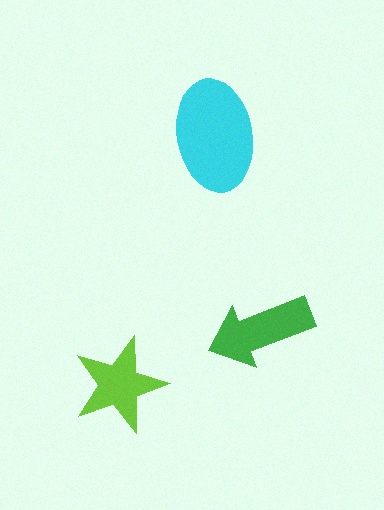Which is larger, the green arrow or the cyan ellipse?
The cyan ellipse.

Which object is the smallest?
The lime star.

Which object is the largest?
The cyan ellipse.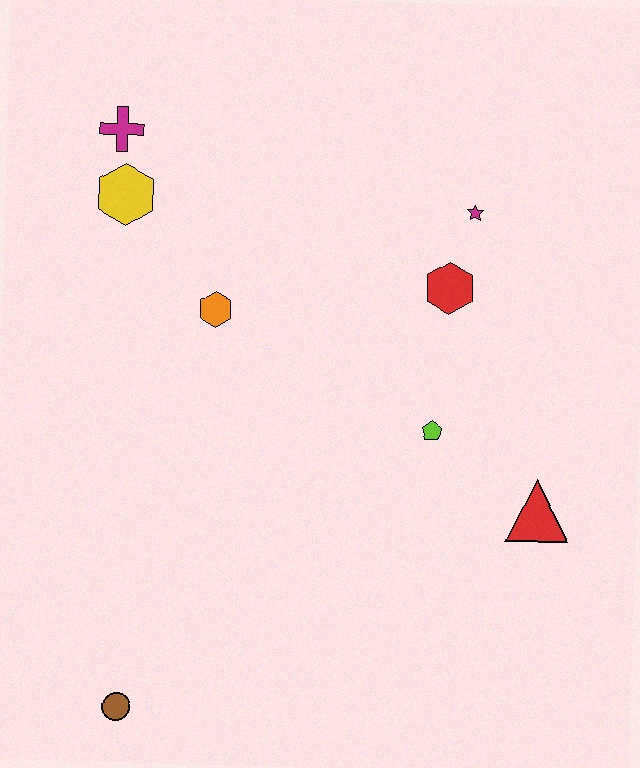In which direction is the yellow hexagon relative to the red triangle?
The yellow hexagon is to the left of the red triangle.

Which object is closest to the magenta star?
The red hexagon is closest to the magenta star.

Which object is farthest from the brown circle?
The magenta star is farthest from the brown circle.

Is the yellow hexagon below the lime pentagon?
No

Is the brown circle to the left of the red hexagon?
Yes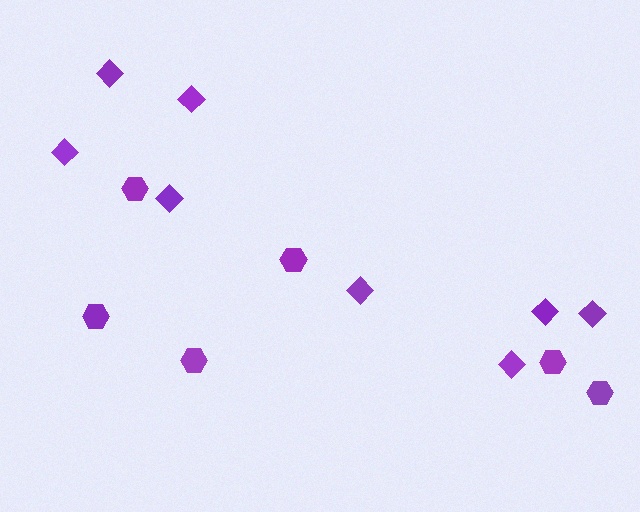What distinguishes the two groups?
There are 2 groups: one group of diamonds (8) and one group of hexagons (6).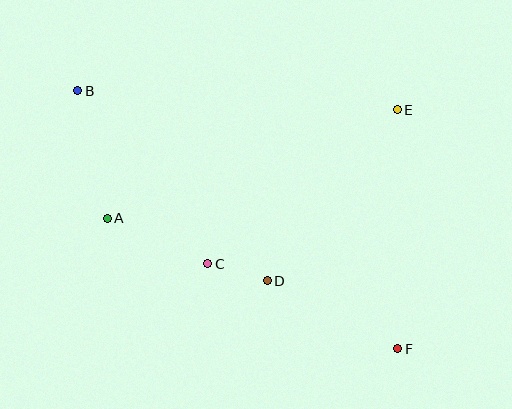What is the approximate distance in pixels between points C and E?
The distance between C and E is approximately 244 pixels.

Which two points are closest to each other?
Points C and D are closest to each other.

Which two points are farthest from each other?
Points B and F are farthest from each other.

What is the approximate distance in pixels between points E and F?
The distance between E and F is approximately 239 pixels.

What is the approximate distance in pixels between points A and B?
The distance between A and B is approximately 131 pixels.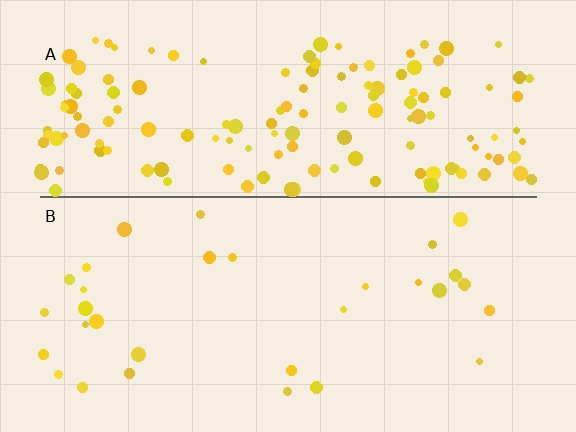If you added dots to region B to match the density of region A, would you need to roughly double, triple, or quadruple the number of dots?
Approximately quadruple.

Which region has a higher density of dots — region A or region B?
A (the top).